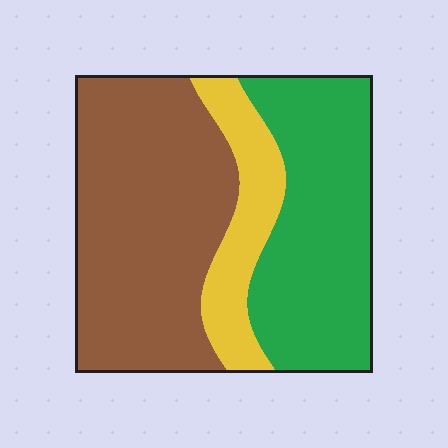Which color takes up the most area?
Brown, at roughly 50%.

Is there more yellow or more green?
Green.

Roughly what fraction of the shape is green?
Green covers 37% of the shape.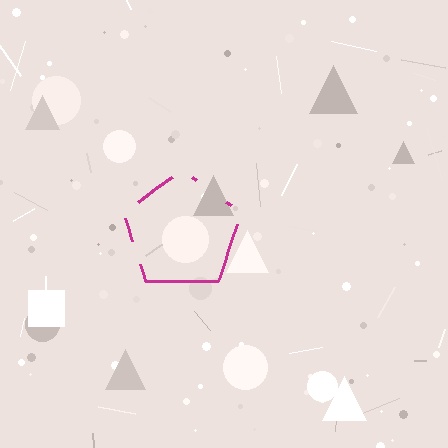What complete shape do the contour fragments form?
The contour fragments form a pentagon.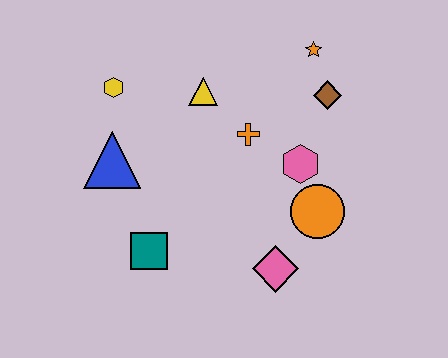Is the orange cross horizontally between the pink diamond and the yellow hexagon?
Yes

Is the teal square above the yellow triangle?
No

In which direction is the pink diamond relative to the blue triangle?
The pink diamond is to the right of the blue triangle.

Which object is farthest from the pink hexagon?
The yellow hexagon is farthest from the pink hexagon.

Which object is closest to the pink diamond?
The orange circle is closest to the pink diamond.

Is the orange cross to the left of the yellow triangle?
No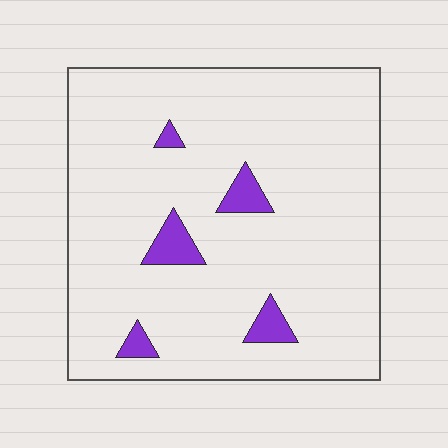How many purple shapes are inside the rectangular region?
5.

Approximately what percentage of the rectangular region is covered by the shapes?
Approximately 5%.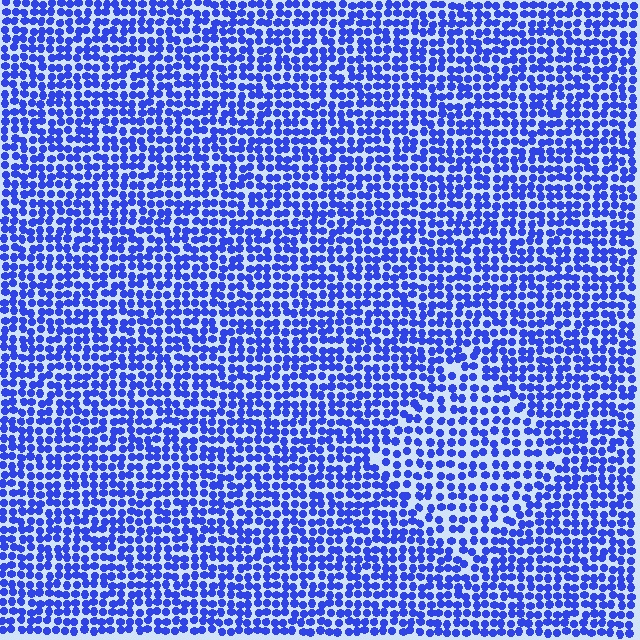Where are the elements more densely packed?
The elements are more densely packed outside the diamond boundary.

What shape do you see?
I see a diamond.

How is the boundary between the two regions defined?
The boundary is defined by a change in element density (approximately 1.4x ratio). All elements are the same color, size, and shape.